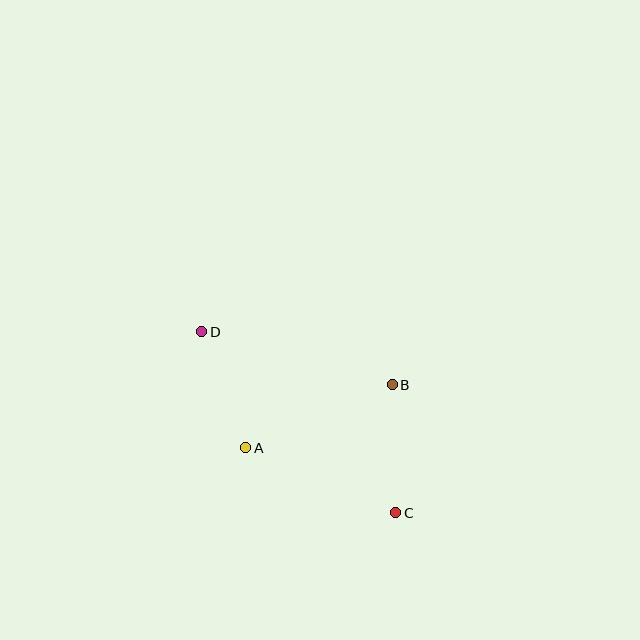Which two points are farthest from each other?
Points C and D are farthest from each other.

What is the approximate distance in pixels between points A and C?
The distance between A and C is approximately 163 pixels.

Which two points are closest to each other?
Points A and D are closest to each other.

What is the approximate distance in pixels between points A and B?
The distance between A and B is approximately 160 pixels.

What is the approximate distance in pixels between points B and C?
The distance between B and C is approximately 128 pixels.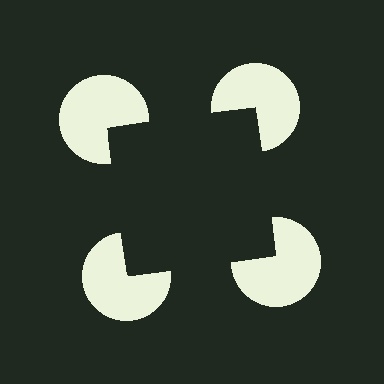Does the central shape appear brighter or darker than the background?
It typically appears slightly darker than the background, even though no actual brightness change is drawn.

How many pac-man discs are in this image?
There are 4 — one at each vertex of the illusory square.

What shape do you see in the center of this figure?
An illusory square — its edges are inferred from the aligned wedge cuts in the pac-man discs, not physically drawn.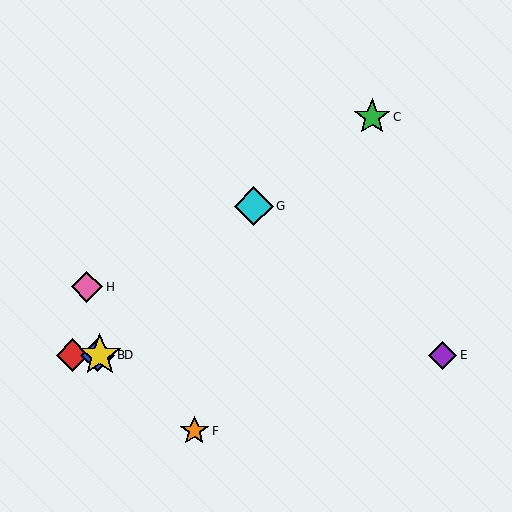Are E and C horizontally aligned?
No, E is at y≈355 and C is at y≈117.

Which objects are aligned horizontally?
Objects A, B, D, E are aligned horizontally.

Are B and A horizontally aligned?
Yes, both are at y≈355.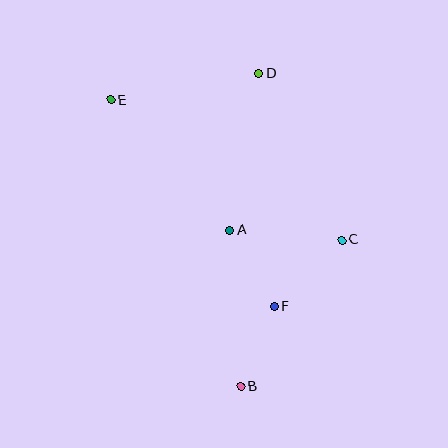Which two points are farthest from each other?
Points B and E are farthest from each other.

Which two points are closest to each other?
Points B and F are closest to each other.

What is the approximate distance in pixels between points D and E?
The distance between D and E is approximately 150 pixels.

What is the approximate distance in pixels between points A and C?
The distance between A and C is approximately 112 pixels.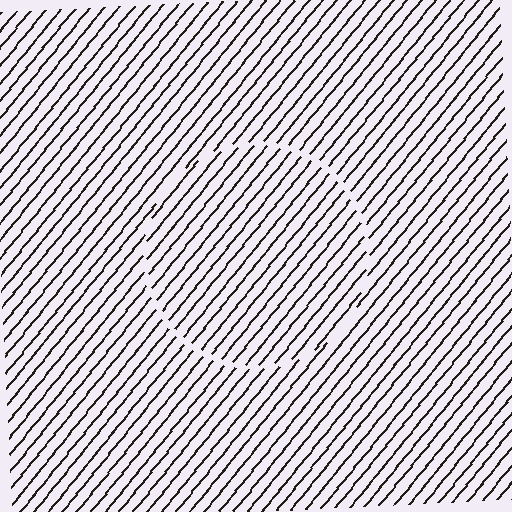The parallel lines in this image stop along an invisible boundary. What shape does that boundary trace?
An illusory circle. The interior of the shape contains the same grating, shifted by half a period — the contour is defined by the phase discontinuity where line-ends from the inner and outer gratings abut.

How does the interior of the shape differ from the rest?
The interior of the shape contains the same grating, shifted by half a period — the contour is defined by the phase discontinuity where line-ends from the inner and outer gratings abut.